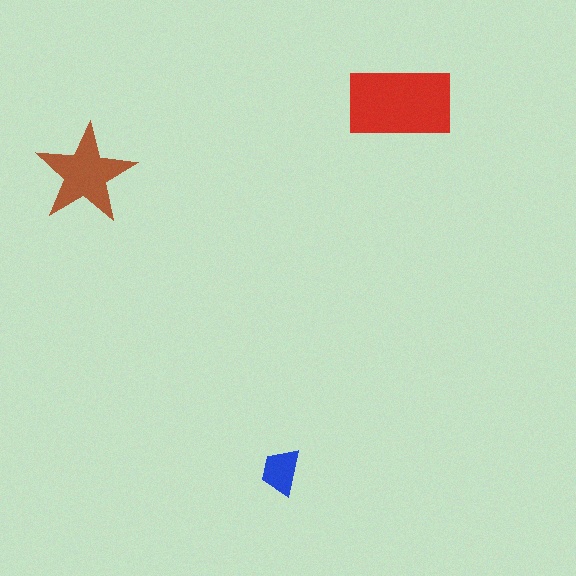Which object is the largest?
The red rectangle.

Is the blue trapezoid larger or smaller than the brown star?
Smaller.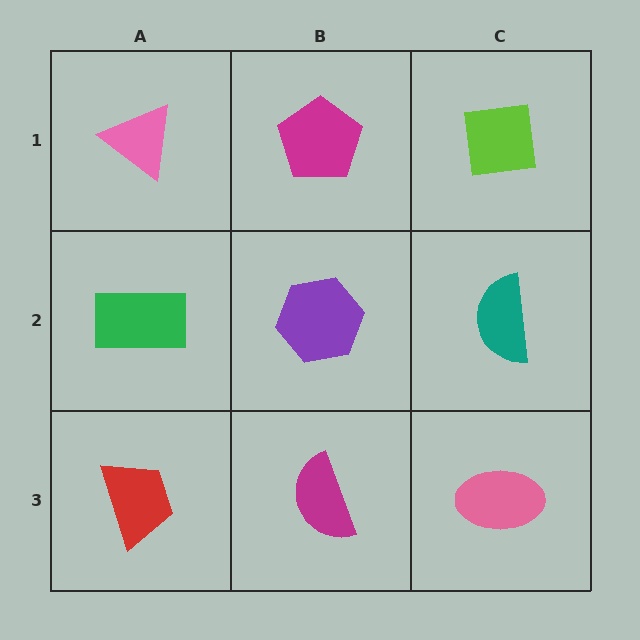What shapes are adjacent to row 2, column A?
A pink triangle (row 1, column A), a red trapezoid (row 3, column A), a purple hexagon (row 2, column B).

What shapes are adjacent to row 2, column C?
A lime square (row 1, column C), a pink ellipse (row 3, column C), a purple hexagon (row 2, column B).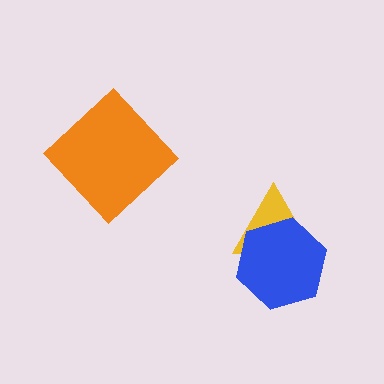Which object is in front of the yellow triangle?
The blue hexagon is in front of the yellow triangle.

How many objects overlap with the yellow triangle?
1 object overlaps with the yellow triangle.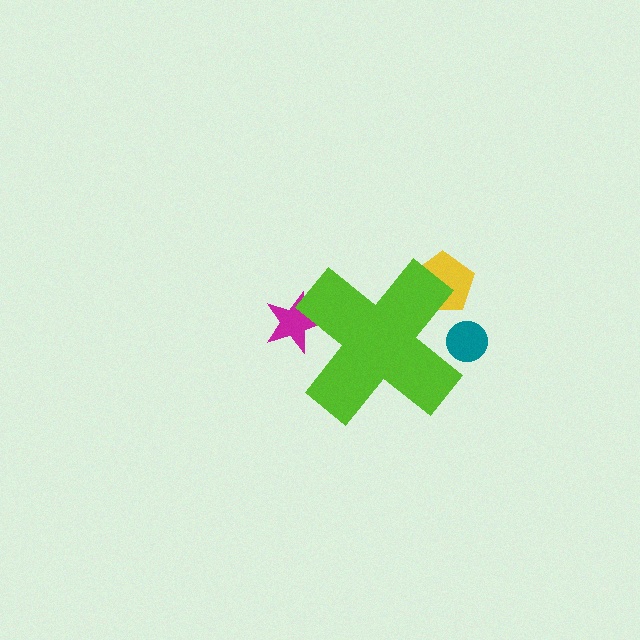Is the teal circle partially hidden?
Yes, the teal circle is partially hidden behind the lime cross.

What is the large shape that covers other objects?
A lime cross.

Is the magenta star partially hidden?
Yes, the magenta star is partially hidden behind the lime cross.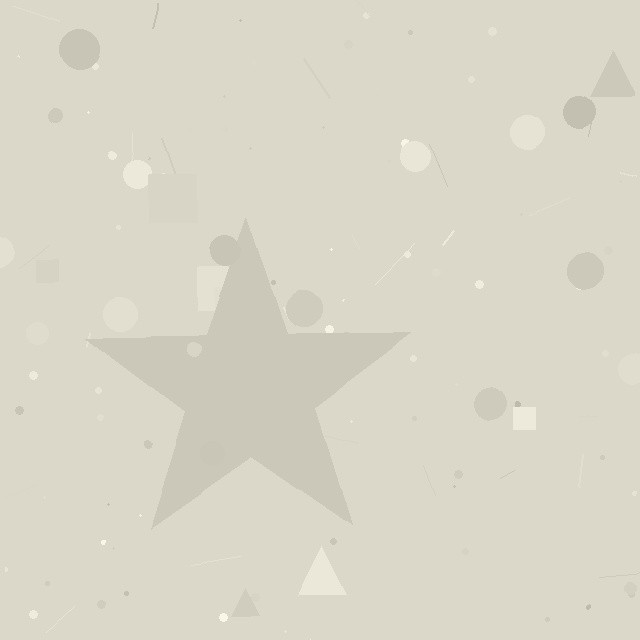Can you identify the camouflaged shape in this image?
The camouflaged shape is a star.